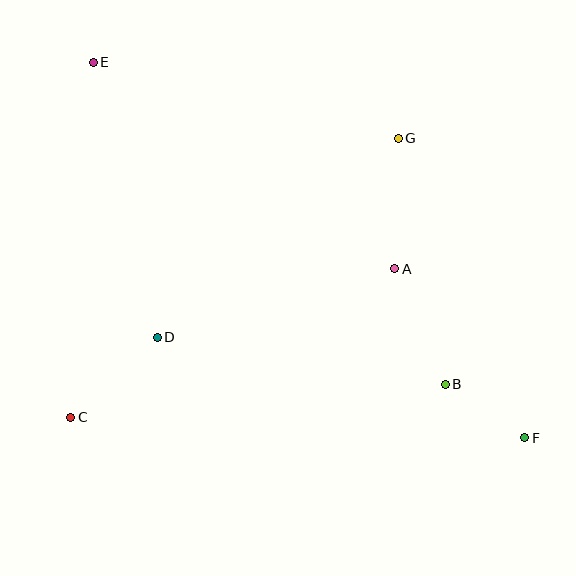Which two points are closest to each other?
Points B and F are closest to each other.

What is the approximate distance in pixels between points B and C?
The distance between B and C is approximately 376 pixels.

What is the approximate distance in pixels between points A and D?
The distance between A and D is approximately 247 pixels.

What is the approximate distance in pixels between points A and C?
The distance between A and C is approximately 356 pixels.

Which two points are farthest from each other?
Points E and F are farthest from each other.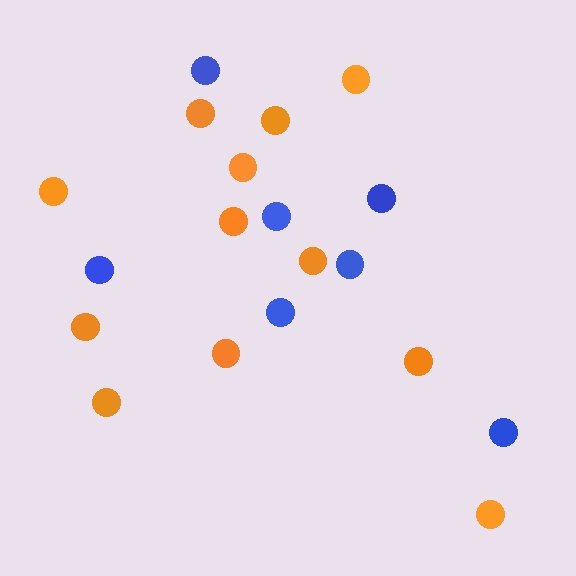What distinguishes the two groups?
There are 2 groups: one group of orange circles (12) and one group of blue circles (7).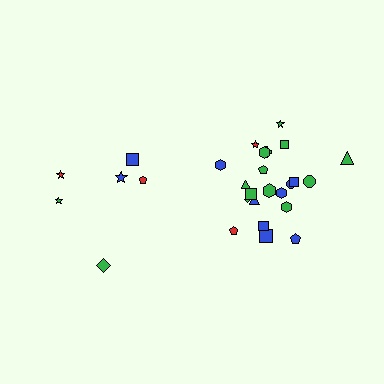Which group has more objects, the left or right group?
The right group.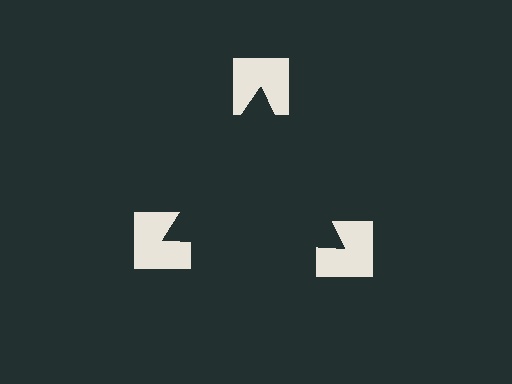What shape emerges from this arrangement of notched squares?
An illusory triangle — its edges are inferred from the aligned wedge cuts in the notched squares, not physically drawn.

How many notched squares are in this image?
There are 3 — one at each vertex of the illusory triangle.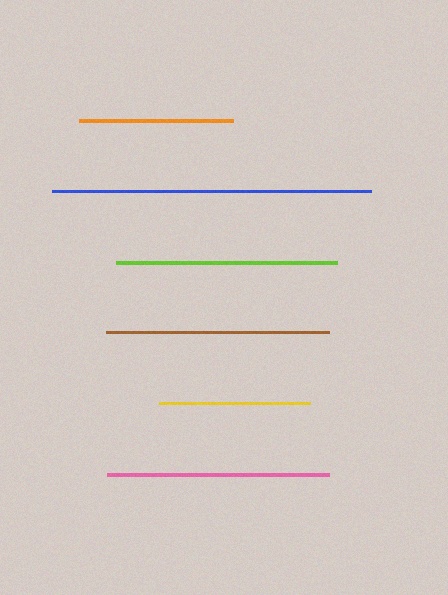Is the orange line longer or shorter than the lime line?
The lime line is longer than the orange line.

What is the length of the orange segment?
The orange segment is approximately 154 pixels long.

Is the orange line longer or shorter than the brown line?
The brown line is longer than the orange line.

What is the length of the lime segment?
The lime segment is approximately 221 pixels long.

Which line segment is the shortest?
The yellow line is the shortest at approximately 152 pixels.